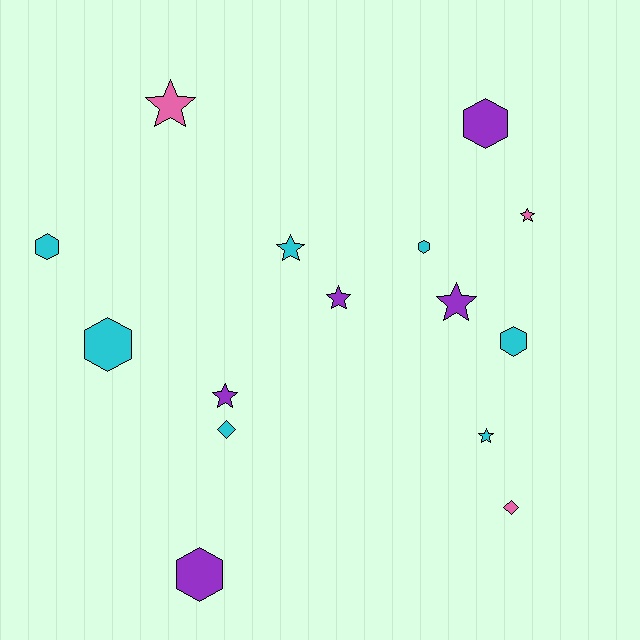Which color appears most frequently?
Cyan, with 7 objects.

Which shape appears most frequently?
Star, with 7 objects.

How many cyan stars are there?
There are 2 cyan stars.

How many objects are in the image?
There are 15 objects.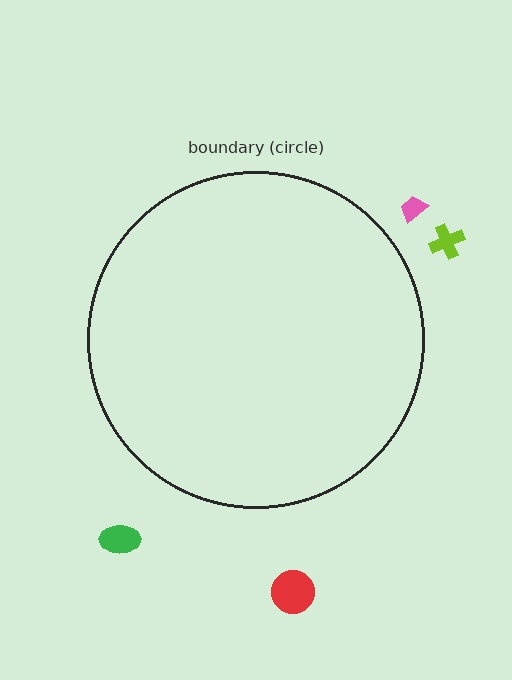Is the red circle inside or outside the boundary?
Outside.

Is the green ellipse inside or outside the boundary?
Outside.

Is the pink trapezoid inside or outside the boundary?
Outside.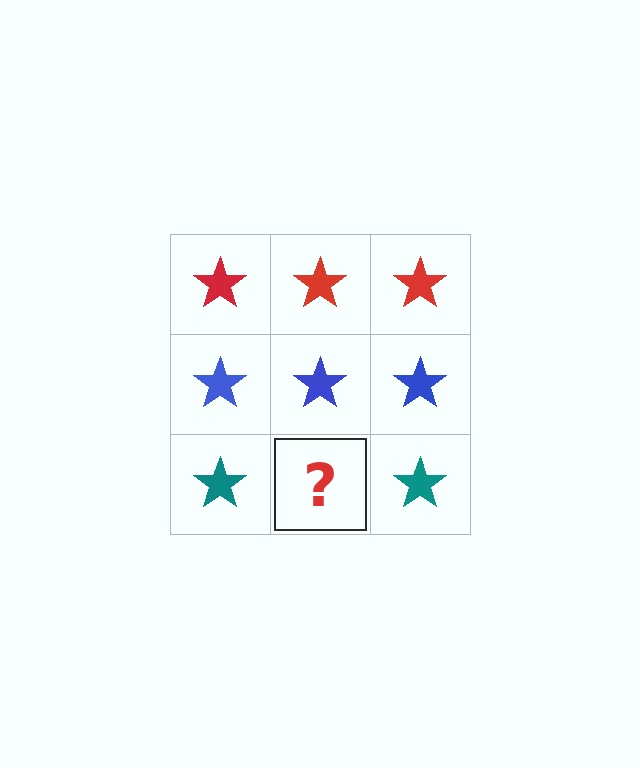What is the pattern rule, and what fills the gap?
The rule is that each row has a consistent color. The gap should be filled with a teal star.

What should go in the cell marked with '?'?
The missing cell should contain a teal star.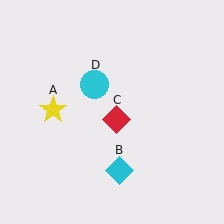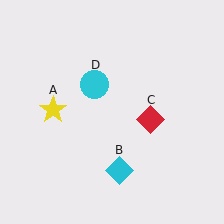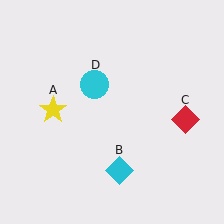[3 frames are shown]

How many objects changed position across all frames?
1 object changed position: red diamond (object C).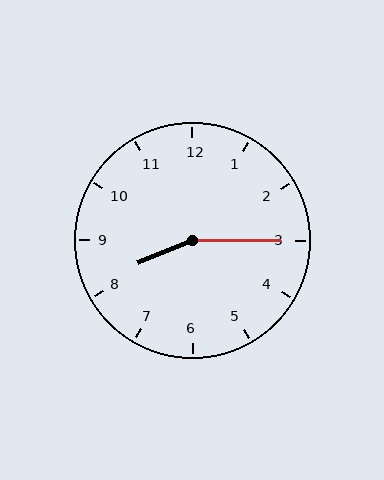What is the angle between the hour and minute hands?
Approximately 158 degrees.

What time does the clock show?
8:15.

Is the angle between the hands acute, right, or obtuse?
It is obtuse.